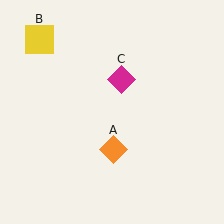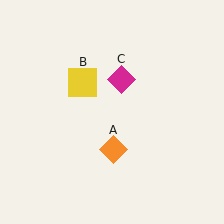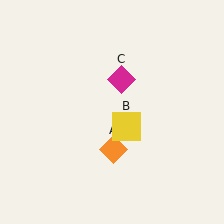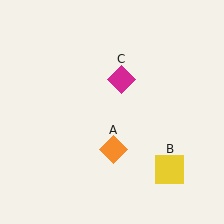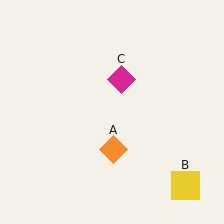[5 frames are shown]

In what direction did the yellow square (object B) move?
The yellow square (object B) moved down and to the right.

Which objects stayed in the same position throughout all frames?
Orange diamond (object A) and magenta diamond (object C) remained stationary.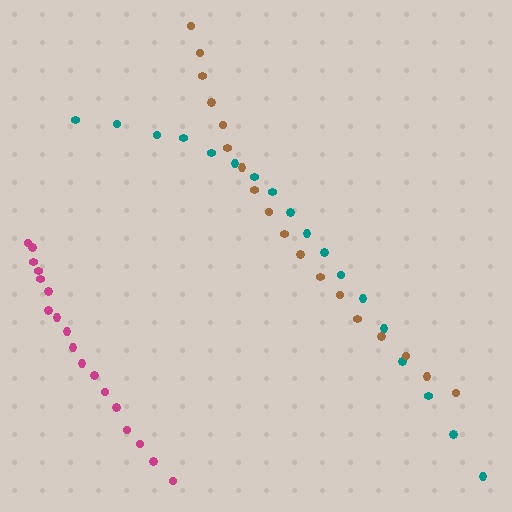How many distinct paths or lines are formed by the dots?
There are 3 distinct paths.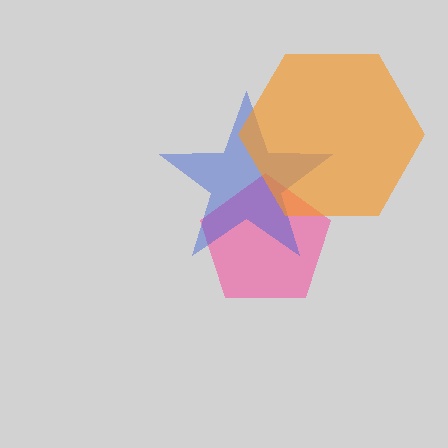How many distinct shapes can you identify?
There are 3 distinct shapes: a pink pentagon, a blue star, an orange hexagon.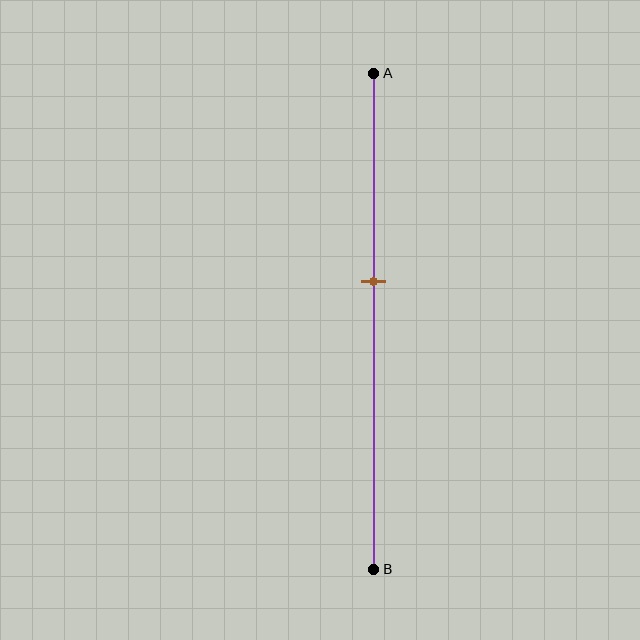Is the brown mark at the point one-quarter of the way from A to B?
No, the mark is at about 40% from A, not at the 25% one-quarter point.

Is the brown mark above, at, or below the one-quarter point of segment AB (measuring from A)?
The brown mark is below the one-quarter point of segment AB.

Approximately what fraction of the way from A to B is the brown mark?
The brown mark is approximately 40% of the way from A to B.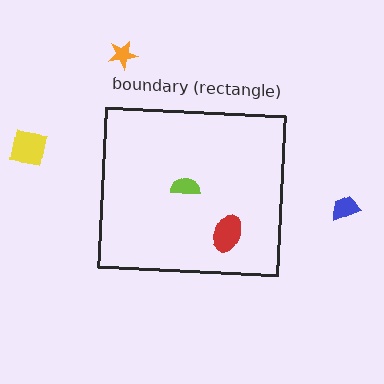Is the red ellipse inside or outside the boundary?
Inside.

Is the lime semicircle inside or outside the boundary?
Inside.